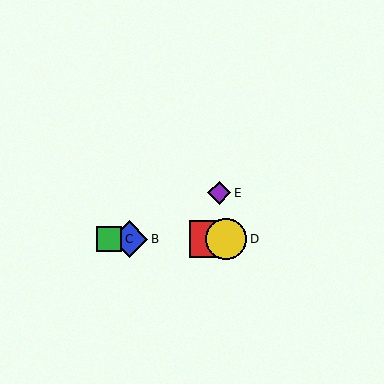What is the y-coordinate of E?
Object E is at y≈193.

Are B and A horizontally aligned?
Yes, both are at y≈239.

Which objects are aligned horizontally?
Objects A, B, C, D are aligned horizontally.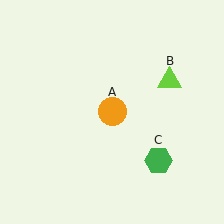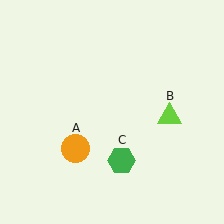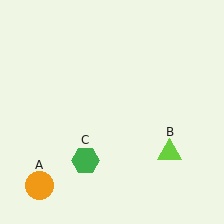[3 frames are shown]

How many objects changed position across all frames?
3 objects changed position: orange circle (object A), lime triangle (object B), green hexagon (object C).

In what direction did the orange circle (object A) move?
The orange circle (object A) moved down and to the left.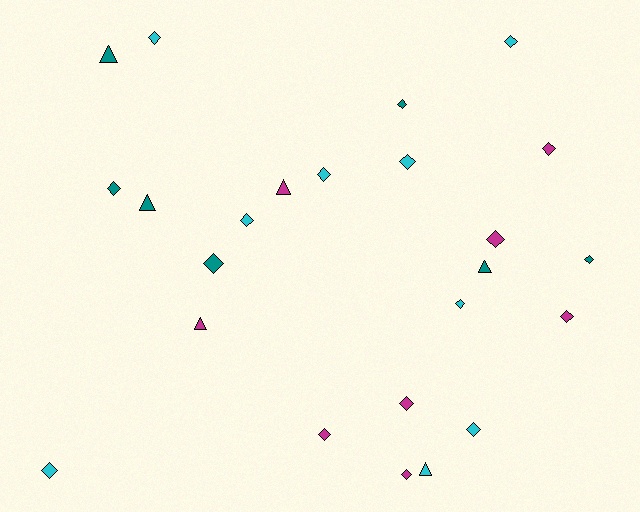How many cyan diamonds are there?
There are 8 cyan diamonds.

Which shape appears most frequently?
Diamond, with 18 objects.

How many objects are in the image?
There are 24 objects.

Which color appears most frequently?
Cyan, with 9 objects.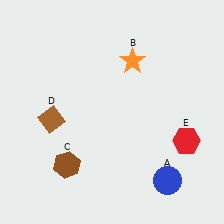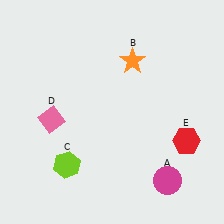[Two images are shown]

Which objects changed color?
A changed from blue to magenta. C changed from brown to lime. D changed from brown to pink.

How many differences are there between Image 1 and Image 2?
There are 3 differences between the two images.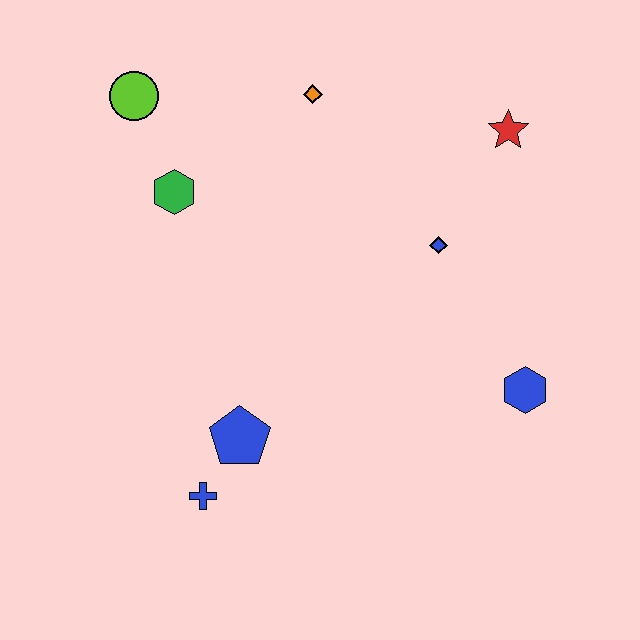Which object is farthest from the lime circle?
The blue hexagon is farthest from the lime circle.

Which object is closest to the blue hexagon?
The blue diamond is closest to the blue hexagon.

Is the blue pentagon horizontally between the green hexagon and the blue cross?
No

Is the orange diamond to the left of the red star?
Yes